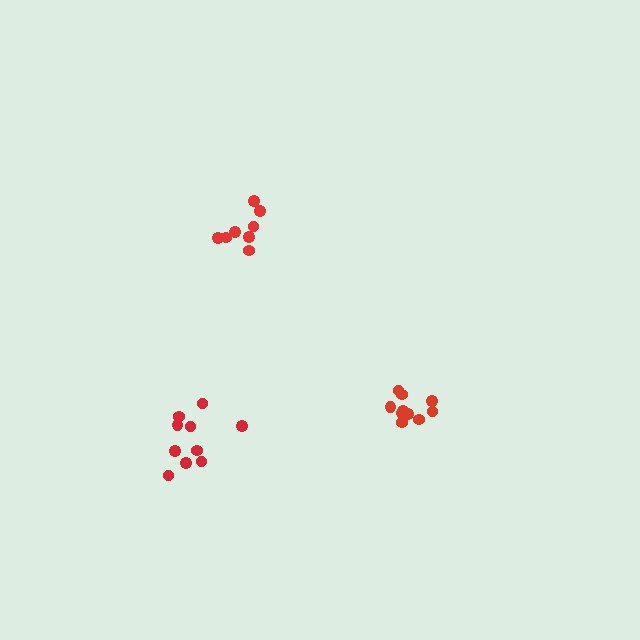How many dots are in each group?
Group 1: 8 dots, Group 2: 10 dots, Group 3: 10 dots (28 total).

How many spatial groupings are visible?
There are 3 spatial groupings.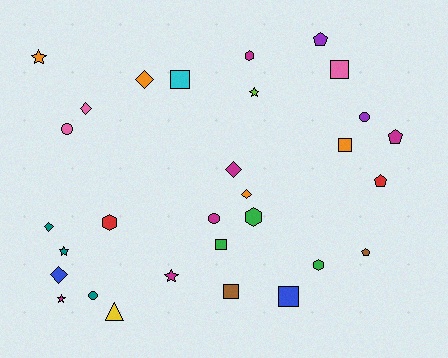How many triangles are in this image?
There is 1 triangle.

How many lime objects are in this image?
There is 1 lime object.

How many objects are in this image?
There are 30 objects.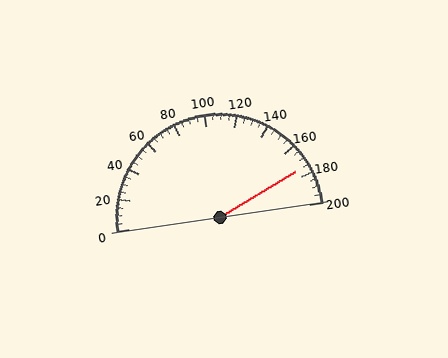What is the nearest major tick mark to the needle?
The nearest major tick mark is 180.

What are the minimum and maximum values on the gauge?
The gauge ranges from 0 to 200.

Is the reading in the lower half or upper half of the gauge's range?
The reading is in the upper half of the range (0 to 200).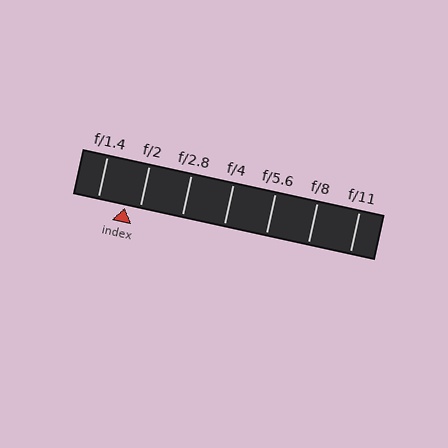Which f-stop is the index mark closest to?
The index mark is closest to f/2.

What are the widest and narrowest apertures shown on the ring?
The widest aperture shown is f/1.4 and the narrowest is f/11.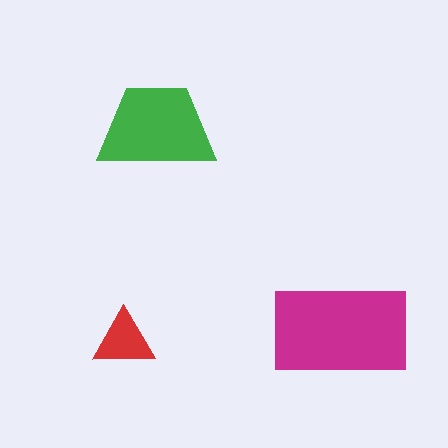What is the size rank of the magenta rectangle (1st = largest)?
1st.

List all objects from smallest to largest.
The red triangle, the green trapezoid, the magenta rectangle.